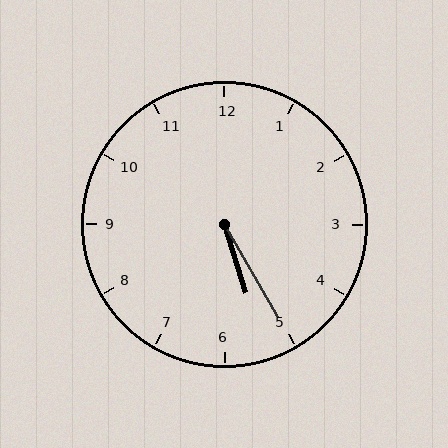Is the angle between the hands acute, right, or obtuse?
It is acute.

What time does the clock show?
5:25.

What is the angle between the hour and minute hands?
Approximately 12 degrees.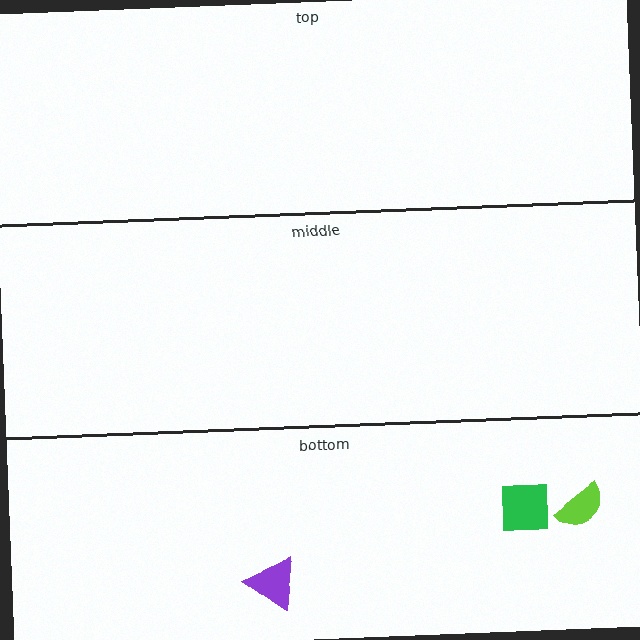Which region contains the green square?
The bottom region.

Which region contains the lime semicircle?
The bottom region.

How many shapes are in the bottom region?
3.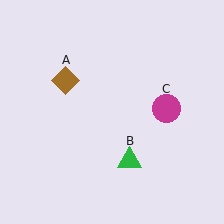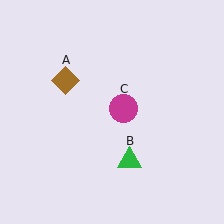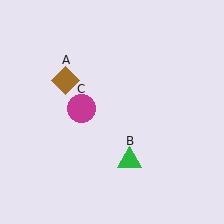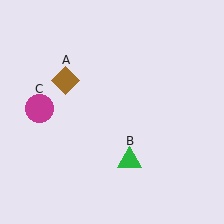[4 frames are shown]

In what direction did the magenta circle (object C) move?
The magenta circle (object C) moved left.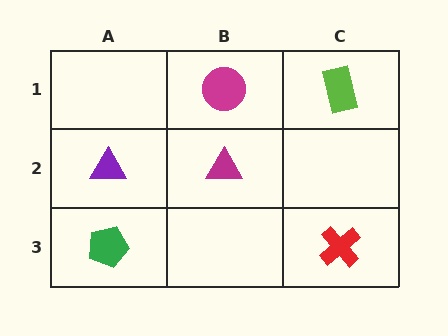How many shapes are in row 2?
2 shapes.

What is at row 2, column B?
A magenta triangle.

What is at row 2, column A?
A purple triangle.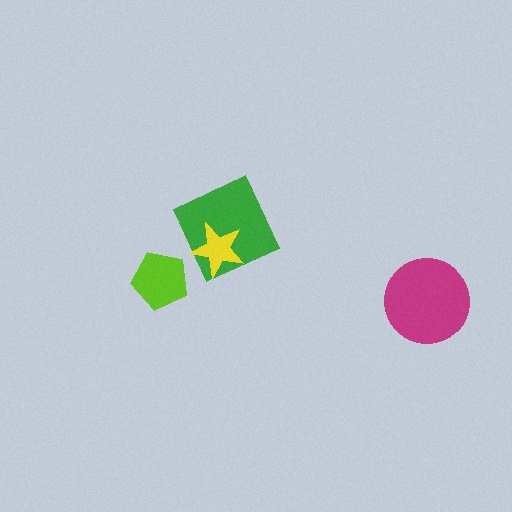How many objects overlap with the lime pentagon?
0 objects overlap with the lime pentagon.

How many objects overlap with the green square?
1 object overlaps with the green square.